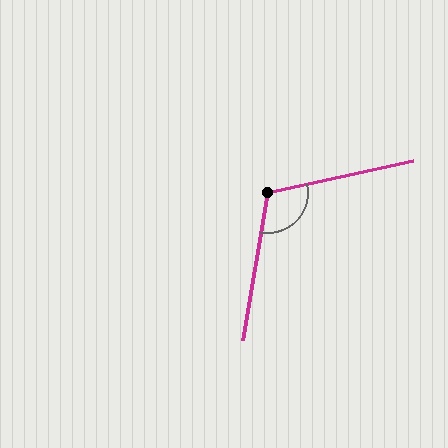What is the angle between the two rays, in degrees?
Approximately 112 degrees.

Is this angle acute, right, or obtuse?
It is obtuse.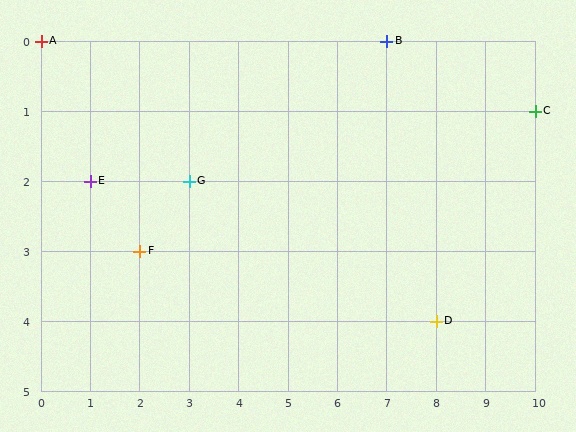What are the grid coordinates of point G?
Point G is at grid coordinates (3, 2).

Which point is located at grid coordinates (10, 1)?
Point C is at (10, 1).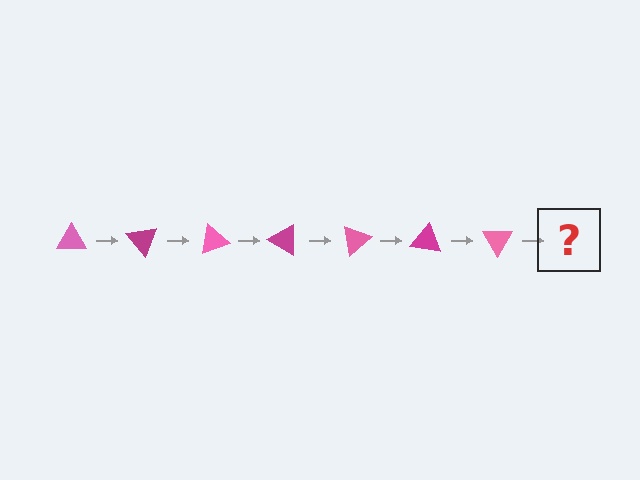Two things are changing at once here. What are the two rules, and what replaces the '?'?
The two rules are that it rotates 50 degrees each step and the color cycles through pink and magenta. The '?' should be a magenta triangle, rotated 350 degrees from the start.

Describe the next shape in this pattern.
It should be a magenta triangle, rotated 350 degrees from the start.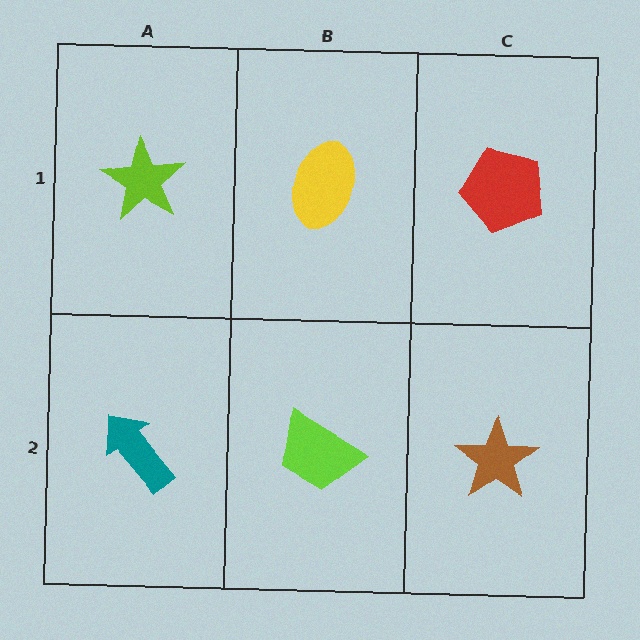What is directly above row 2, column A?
A lime star.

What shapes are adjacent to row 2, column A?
A lime star (row 1, column A), a lime trapezoid (row 2, column B).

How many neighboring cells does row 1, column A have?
2.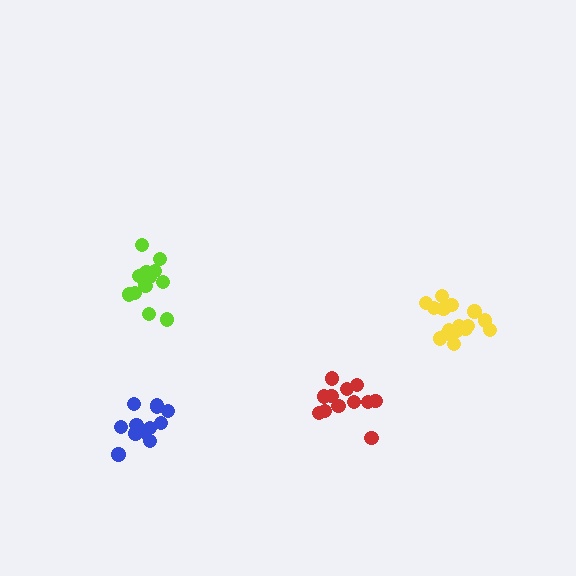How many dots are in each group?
Group 1: 16 dots, Group 2: 12 dots, Group 3: 13 dots, Group 4: 12 dots (53 total).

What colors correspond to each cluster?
The clusters are colored: yellow, red, lime, blue.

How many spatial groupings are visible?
There are 4 spatial groupings.